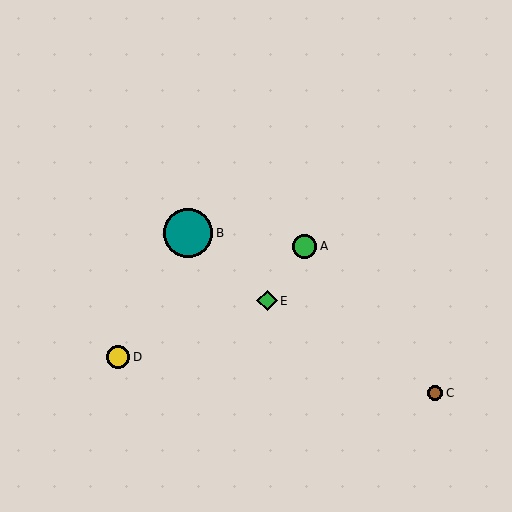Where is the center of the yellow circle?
The center of the yellow circle is at (118, 357).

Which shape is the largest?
The teal circle (labeled B) is the largest.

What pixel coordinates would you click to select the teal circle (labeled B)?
Click at (188, 233) to select the teal circle B.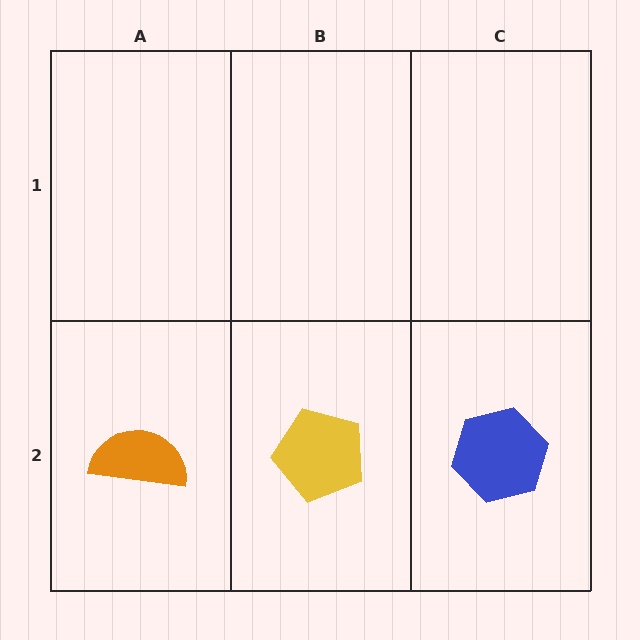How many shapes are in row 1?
0 shapes.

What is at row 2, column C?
A blue hexagon.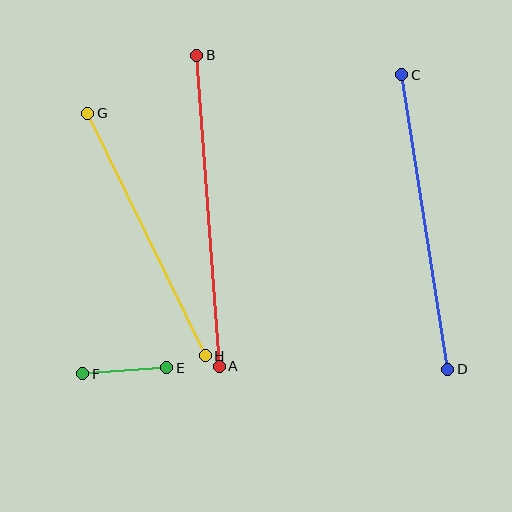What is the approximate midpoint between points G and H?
The midpoint is at approximately (146, 235) pixels.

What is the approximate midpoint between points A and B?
The midpoint is at approximately (208, 211) pixels.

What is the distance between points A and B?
The distance is approximately 312 pixels.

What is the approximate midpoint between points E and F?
The midpoint is at approximately (125, 371) pixels.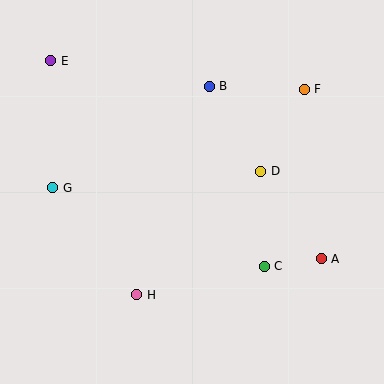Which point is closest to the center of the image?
Point D at (261, 171) is closest to the center.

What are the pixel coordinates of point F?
Point F is at (304, 89).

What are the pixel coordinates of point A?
Point A is at (321, 259).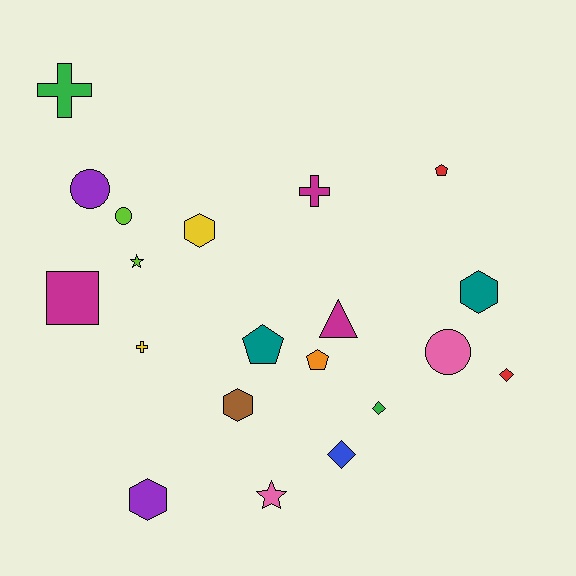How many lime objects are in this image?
There are 2 lime objects.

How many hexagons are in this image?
There are 4 hexagons.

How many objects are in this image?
There are 20 objects.